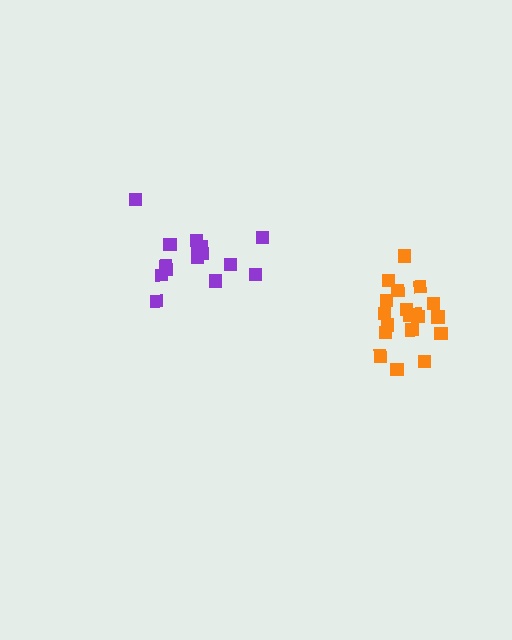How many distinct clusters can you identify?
There are 2 distinct clusters.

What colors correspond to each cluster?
The clusters are colored: purple, orange.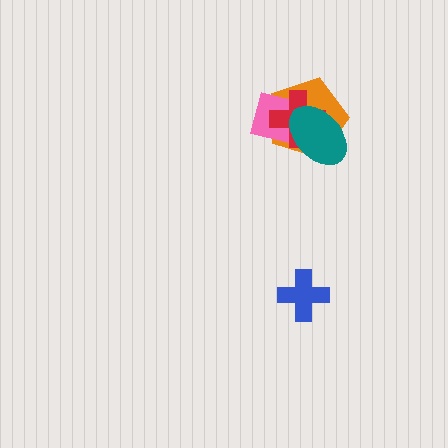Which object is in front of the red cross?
The teal ellipse is in front of the red cross.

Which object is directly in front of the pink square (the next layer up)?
The red cross is directly in front of the pink square.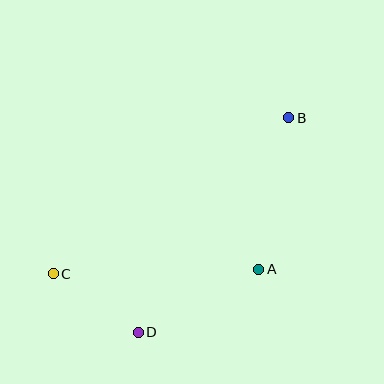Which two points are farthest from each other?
Points B and C are farthest from each other.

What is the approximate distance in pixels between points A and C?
The distance between A and C is approximately 206 pixels.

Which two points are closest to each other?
Points C and D are closest to each other.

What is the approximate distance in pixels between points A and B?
The distance between A and B is approximately 154 pixels.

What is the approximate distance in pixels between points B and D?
The distance between B and D is approximately 262 pixels.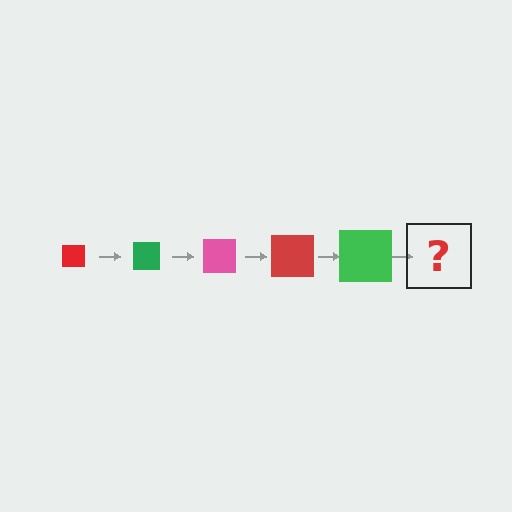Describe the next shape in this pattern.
It should be a pink square, larger than the previous one.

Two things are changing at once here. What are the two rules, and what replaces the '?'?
The two rules are that the square grows larger each step and the color cycles through red, green, and pink. The '?' should be a pink square, larger than the previous one.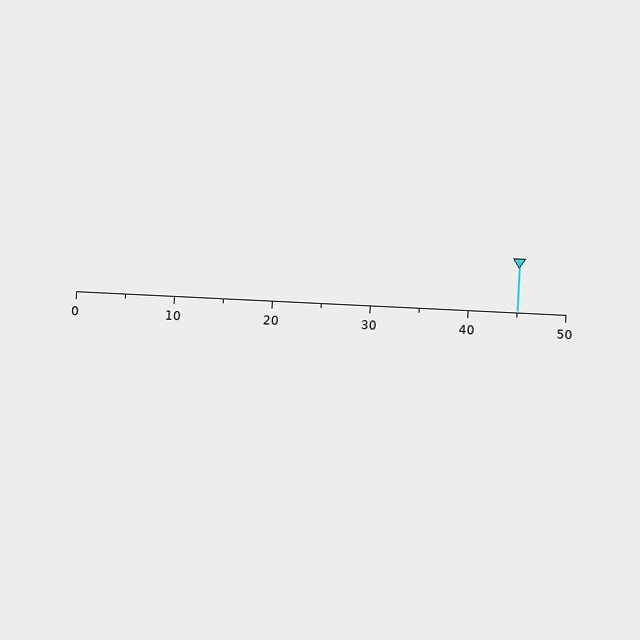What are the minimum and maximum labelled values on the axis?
The axis runs from 0 to 50.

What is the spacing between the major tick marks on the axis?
The major ticks are spaced 10 apart.